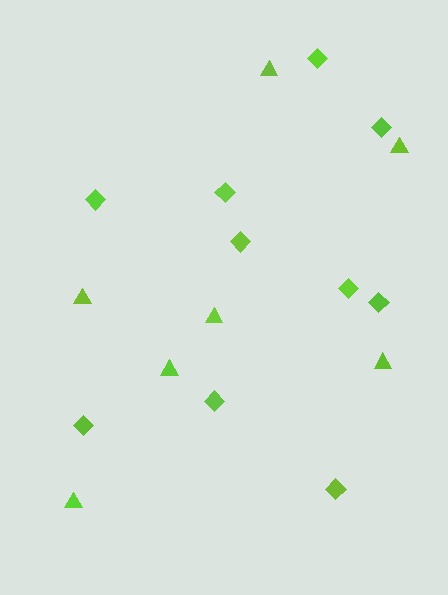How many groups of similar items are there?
There are 2 groups: one group of triangles (7) and one group of diamonds (10).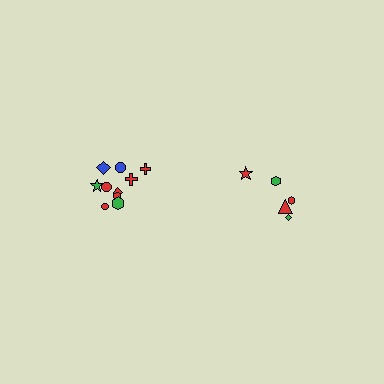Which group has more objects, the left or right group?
The left group.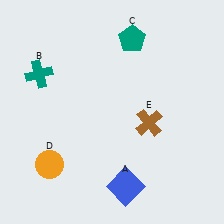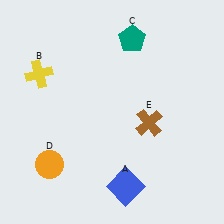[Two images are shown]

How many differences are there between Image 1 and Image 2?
There is 1 difference between the two images.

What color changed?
The cross (B) changed from teal in Image 1 to yellow in Image 2.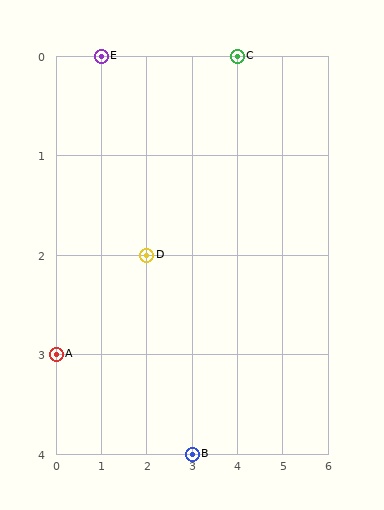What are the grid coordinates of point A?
Point A is at grid coordinates (0, 3).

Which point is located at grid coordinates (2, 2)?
Point D is at (2, 2).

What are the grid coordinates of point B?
Point B is at grid coordinates (3, 4).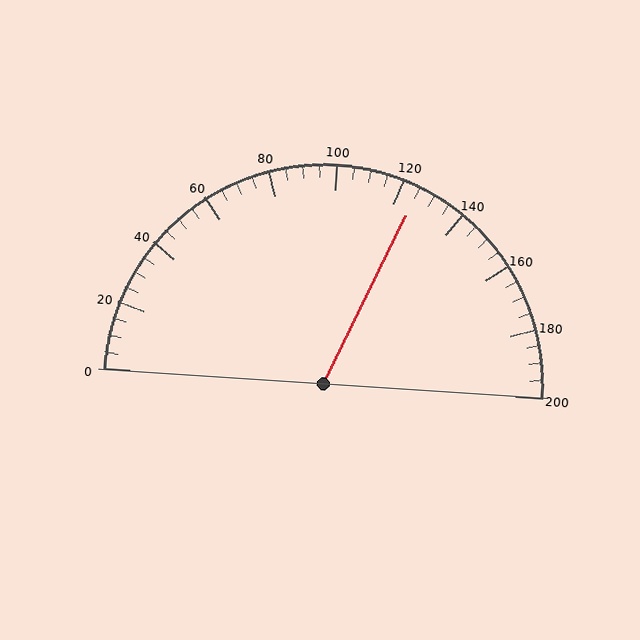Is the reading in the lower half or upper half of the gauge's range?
The reading is in the upper half of the range (0 to 200).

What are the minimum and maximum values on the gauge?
The gauge ranges from 0 to 200.